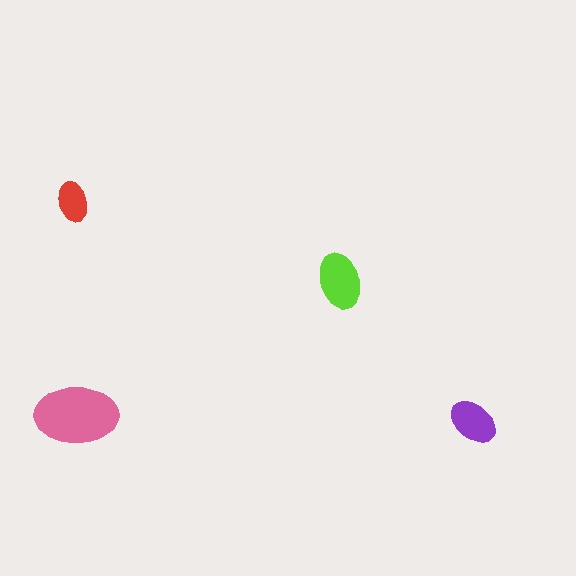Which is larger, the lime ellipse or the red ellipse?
The lime one.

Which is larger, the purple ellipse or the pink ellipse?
The pink one.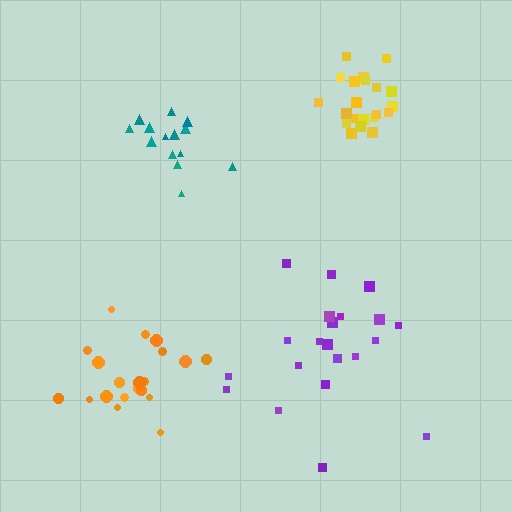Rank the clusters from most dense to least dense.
yellow, teal, orange, purple.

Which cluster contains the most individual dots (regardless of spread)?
Yellow (21).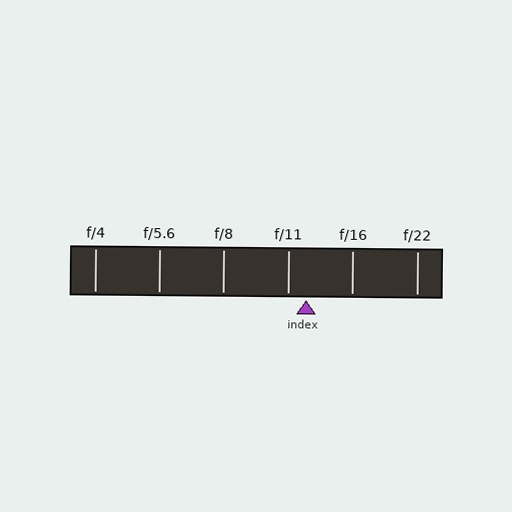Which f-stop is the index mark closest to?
The index mark is closest to f/11.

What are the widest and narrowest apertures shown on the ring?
The widest aperture shown is f/4 and the narrowest is f/22.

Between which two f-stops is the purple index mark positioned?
The index mark is between f/11 and f/16.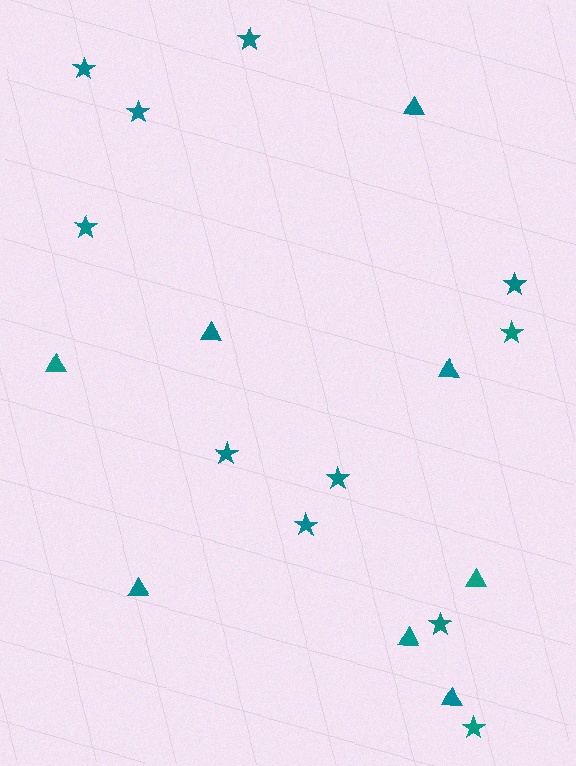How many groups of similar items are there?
There are 2 groups: one group of triangles (8) and one group of stars (11).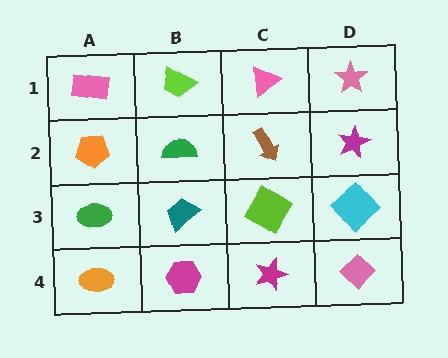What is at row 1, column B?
A lime trapezoid.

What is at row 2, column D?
A magenta star.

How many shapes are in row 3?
4 shapes.